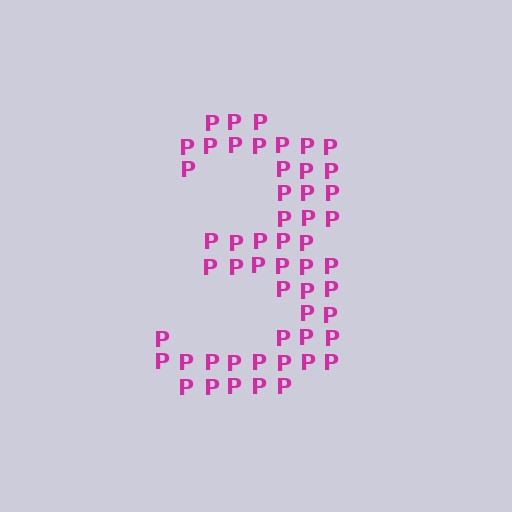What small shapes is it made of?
It is made of small letter P's.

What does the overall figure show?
The overall figure shows the digit 3.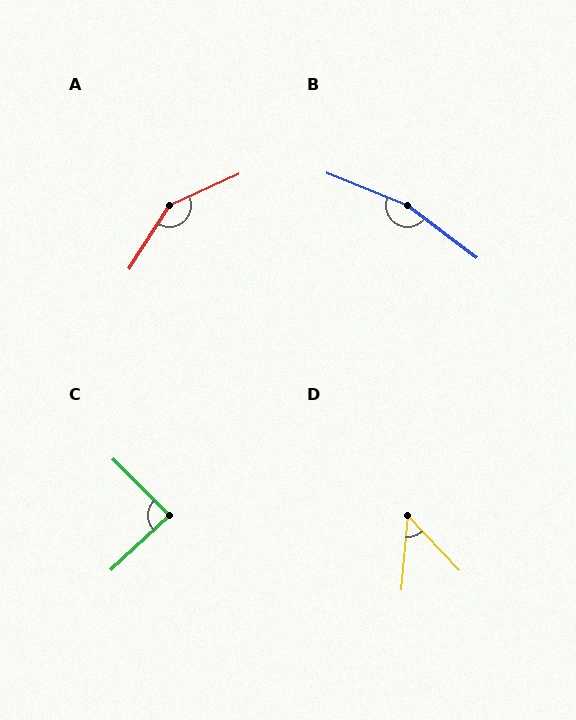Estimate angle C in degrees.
Approximately 88 degrees.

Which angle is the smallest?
D, at approximately 48 degrees.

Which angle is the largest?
B, at approximately 165 degrees.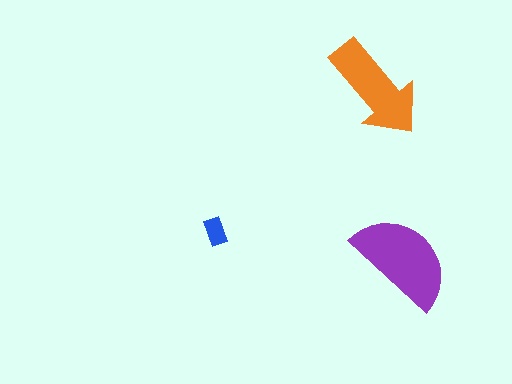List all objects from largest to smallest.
The purple semicircle, the orange arrow, the blue rectangle.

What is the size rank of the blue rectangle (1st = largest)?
3rd.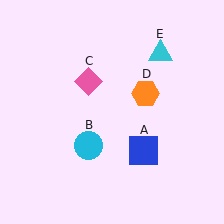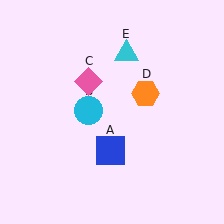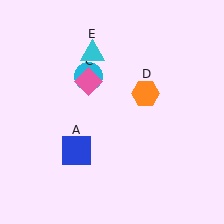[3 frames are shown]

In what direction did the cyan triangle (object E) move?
The cyan triangle (object E) moved left.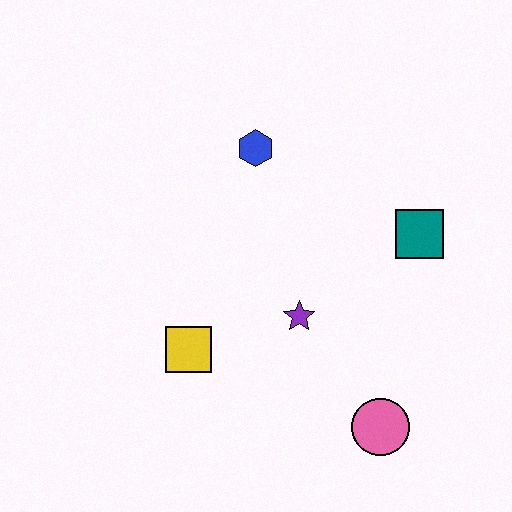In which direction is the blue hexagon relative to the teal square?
The blue hexagon is to the left of the teal square.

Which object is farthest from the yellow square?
The teal square is farthest from the yellow square.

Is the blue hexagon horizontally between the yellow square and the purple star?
Yes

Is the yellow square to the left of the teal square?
Yes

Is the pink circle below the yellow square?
Yes